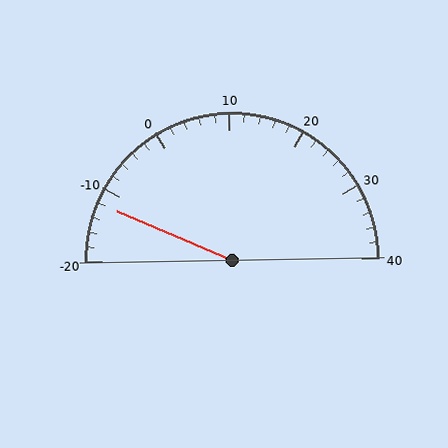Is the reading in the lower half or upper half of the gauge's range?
The reading is in the lower half of the range (-20 to 40).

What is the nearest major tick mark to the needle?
The nearest major tick mark is -10.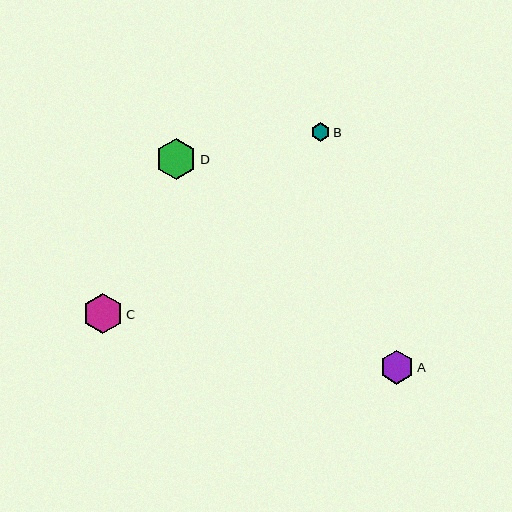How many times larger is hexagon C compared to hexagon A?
Hexagon C is approximately 1.2 times the size of hexagon A.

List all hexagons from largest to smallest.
From largest to smallest: D, C, A, B.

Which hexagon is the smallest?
Hexagon B is the smallest with a size of approximately 19 pixels.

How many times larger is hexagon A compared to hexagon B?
Hexagon A is approximately 1.8 times the size of hexagon B.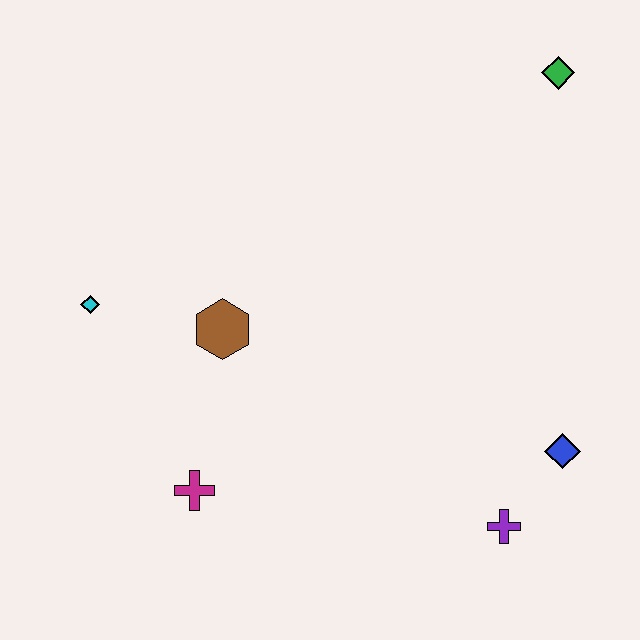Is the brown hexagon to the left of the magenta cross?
No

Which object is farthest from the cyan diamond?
The green diamond is farthest from the cyan diamond.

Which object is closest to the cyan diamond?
The brown hexagon is closest to the cyan diamond.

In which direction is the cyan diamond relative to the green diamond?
The cyan diamond is to the left of the green diamond.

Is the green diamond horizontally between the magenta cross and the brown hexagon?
No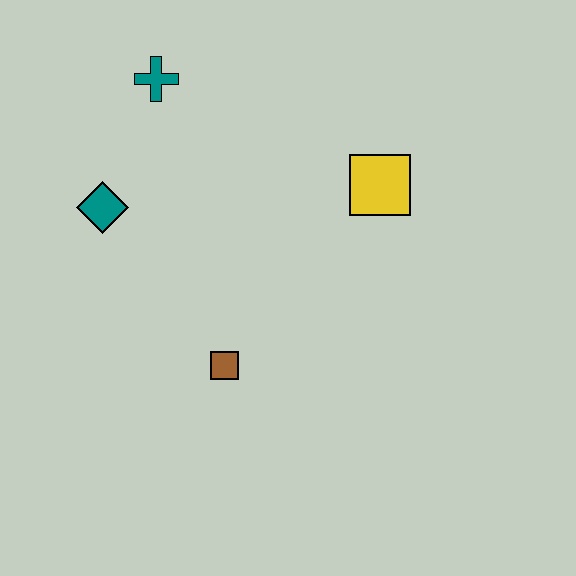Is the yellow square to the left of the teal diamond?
No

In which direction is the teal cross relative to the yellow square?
The teal cross is to the left of the yellow square.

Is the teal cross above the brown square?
Yes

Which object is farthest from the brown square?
The teal cross is farthest from the brown square.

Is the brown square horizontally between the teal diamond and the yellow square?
Yes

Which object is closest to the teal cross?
The teal diamond is closest to the teal cross.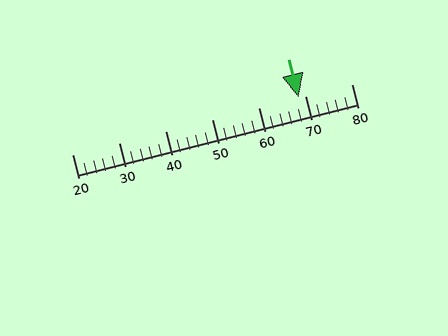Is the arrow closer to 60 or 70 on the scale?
The arrow is closer to 70.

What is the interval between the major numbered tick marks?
The major tick marks are spaced 10 units apart.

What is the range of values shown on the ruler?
The ruler shows values from 20 to 80.